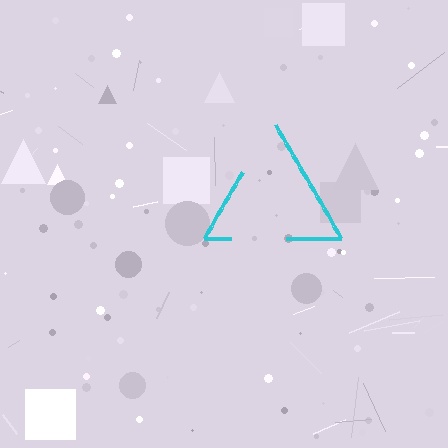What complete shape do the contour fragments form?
The contour fragments form a triangle.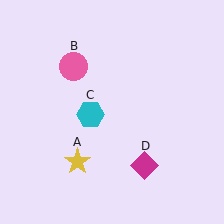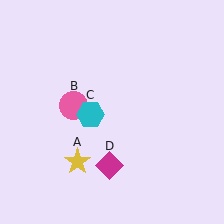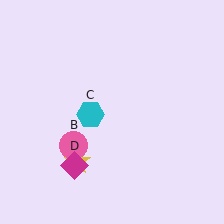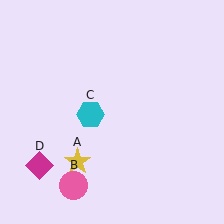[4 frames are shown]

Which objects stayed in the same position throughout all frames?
Yellow star (object A) and cyan hexagon (object C) remained stationary.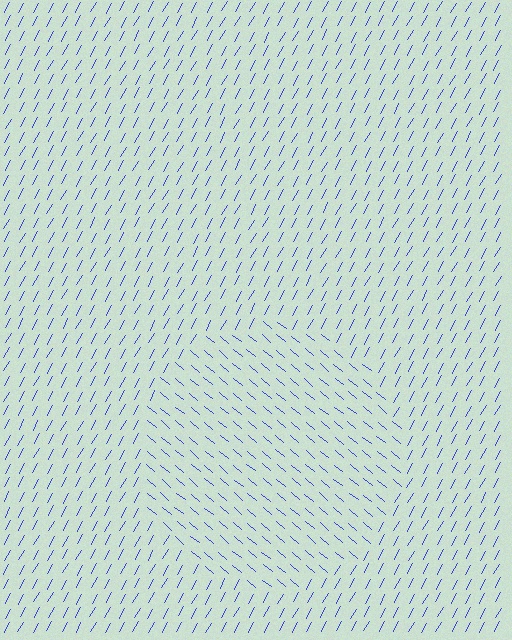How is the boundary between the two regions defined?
The boundary is defined purely by a change in line orientation (approximately 79 degrees difference). All lines are the same color and thickness.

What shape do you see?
I see a circle.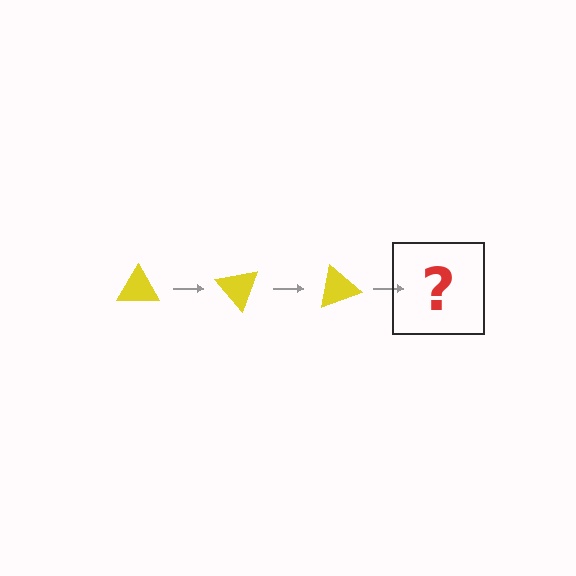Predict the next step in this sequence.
The next step is a yellow triangle rotated 150 degrees.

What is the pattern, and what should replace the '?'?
The pattern is that the triangle rotates 50 degrees each step. The '?' should be a yellow triangle rotated 150 degrees.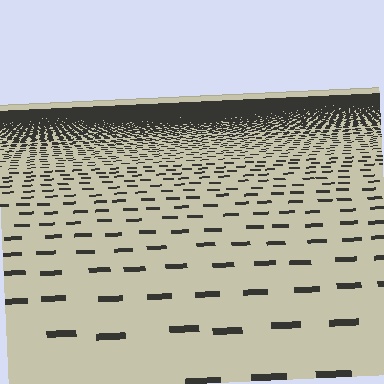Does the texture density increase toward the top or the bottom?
Density increases toward the top.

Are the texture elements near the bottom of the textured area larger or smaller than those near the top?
Larger. Near the bottom, elements are closer to the viewer and appear at a bigger on-screen size.